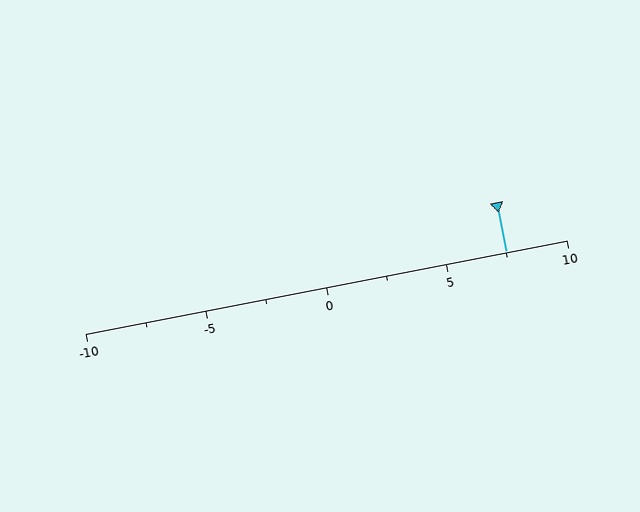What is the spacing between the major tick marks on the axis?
The major ticks are spaced 5 apart.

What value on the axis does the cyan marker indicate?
The marker indicates approximately 7.5.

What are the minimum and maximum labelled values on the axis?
The axis runs from -10 to 10.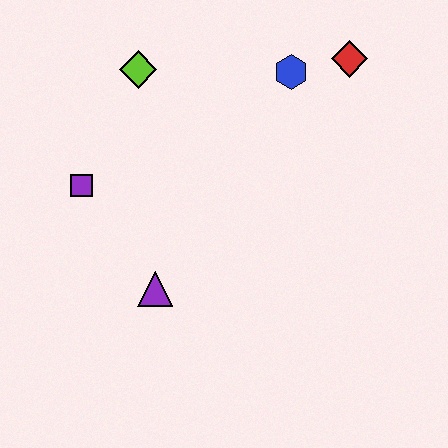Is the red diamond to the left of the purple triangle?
No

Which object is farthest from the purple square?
The red diamond is farthest from the purple square.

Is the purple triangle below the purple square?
Yes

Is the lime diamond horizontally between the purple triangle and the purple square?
Yes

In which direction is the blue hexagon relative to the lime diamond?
The blue hexagon is to the right of the lime diamond.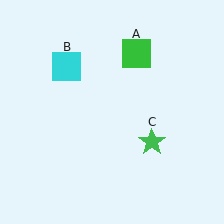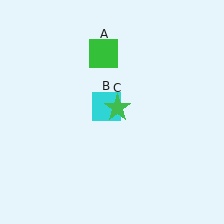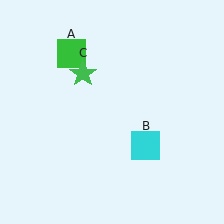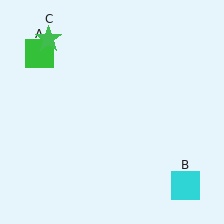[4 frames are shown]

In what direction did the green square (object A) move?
The green square (object A) moved left.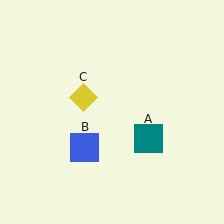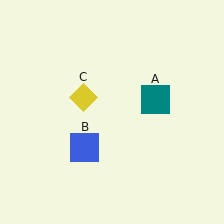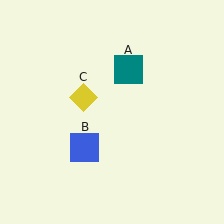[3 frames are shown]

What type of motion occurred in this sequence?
The teal square (object A) rotated counterclockwise around the center of the scene.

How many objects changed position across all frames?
1 object changed position: teal square (object A).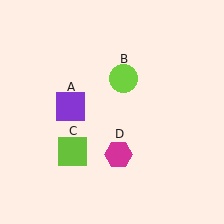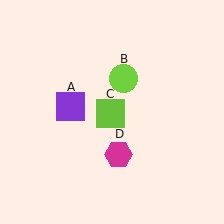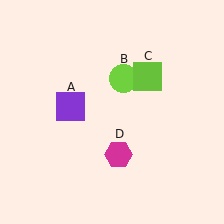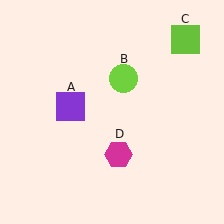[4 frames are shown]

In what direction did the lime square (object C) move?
The lime square (object C) moved up and to the right.